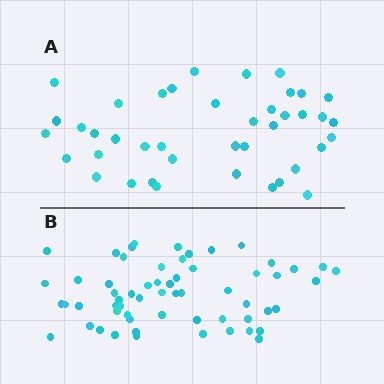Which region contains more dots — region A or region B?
Region B (the bottom region) has more dots.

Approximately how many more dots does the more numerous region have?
Region B has approximately 20 more dots than region A.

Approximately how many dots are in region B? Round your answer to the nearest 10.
About 60 dots.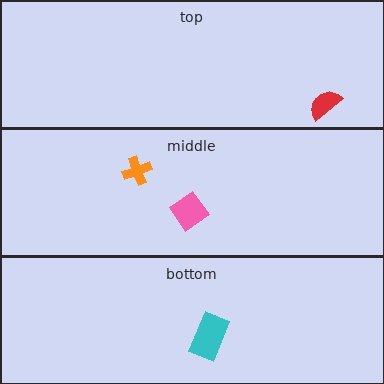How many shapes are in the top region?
1.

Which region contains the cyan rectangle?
The bottom region.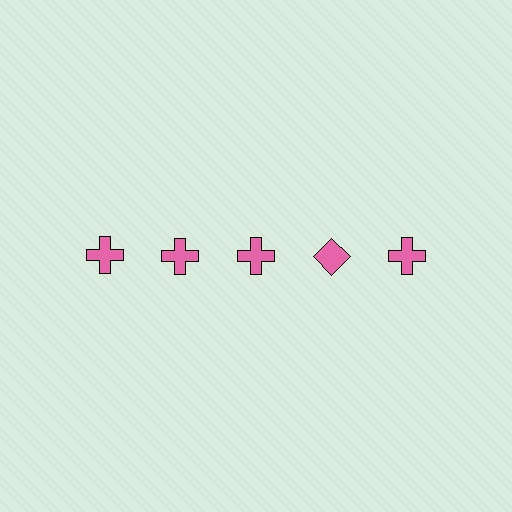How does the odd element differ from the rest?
It has a different shape: diamond instead of cross.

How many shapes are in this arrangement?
There are 5 shapes arranged in a grid pattern.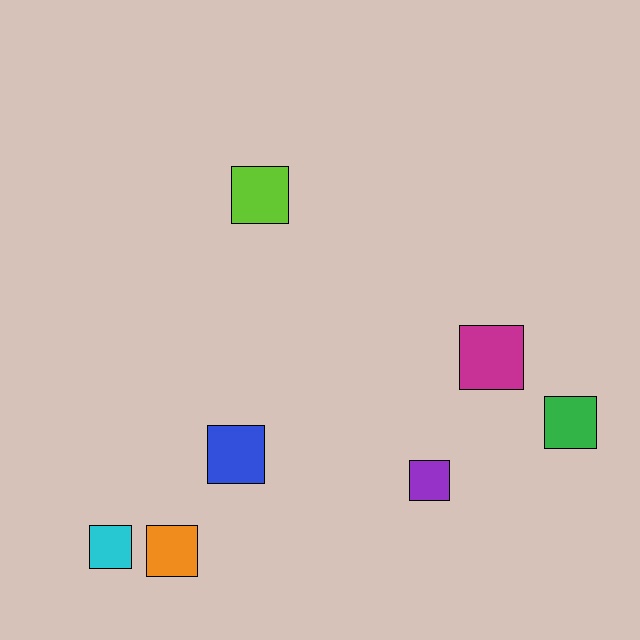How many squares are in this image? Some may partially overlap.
There are 7 squares.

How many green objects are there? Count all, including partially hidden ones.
There is 1 green object.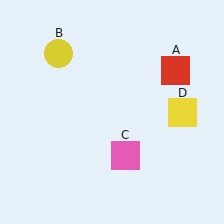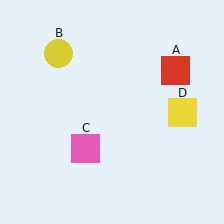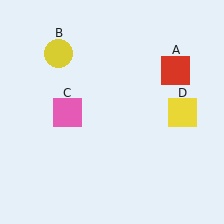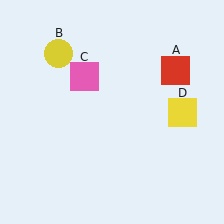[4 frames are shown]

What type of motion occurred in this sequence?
The pink square (object C) rotated clockwise around the center of the scene.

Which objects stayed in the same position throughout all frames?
Red square (object A) and yellow circle (object B) and yellow square (object D) remained stationary.